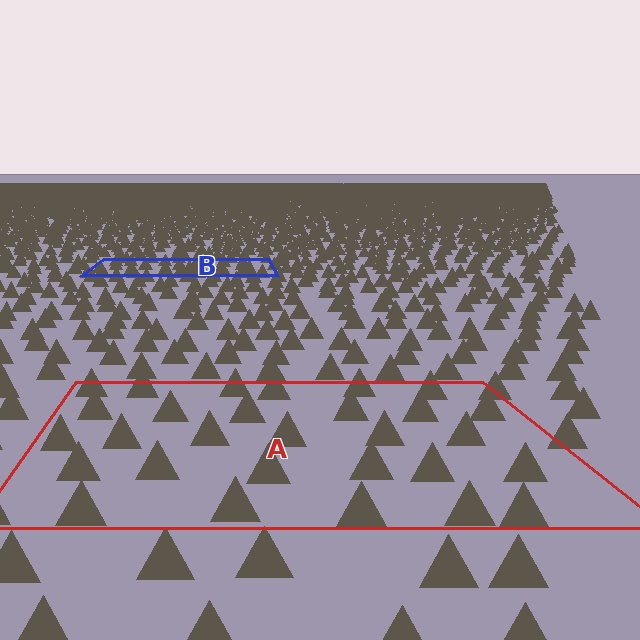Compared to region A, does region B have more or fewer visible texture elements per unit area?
Region B has more texture elements per unit area — they are packed more densely because it is farther away.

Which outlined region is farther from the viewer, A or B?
Region B is farther from the viewer — the texture elements inside it appear smaller and more densely packed.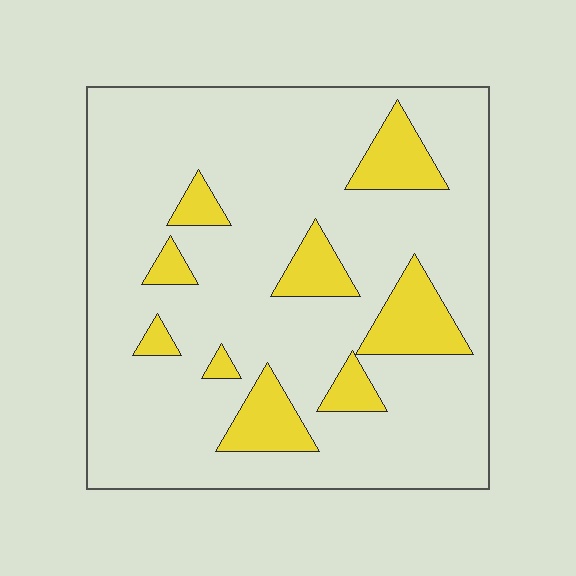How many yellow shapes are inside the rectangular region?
9.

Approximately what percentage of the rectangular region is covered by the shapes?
Approximately 15%.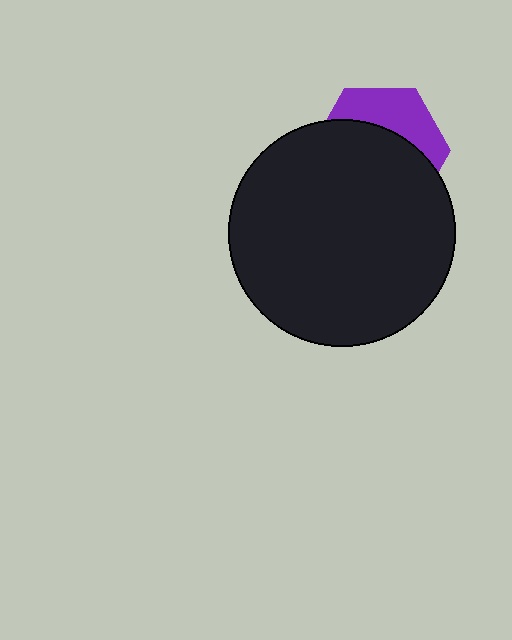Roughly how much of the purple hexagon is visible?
A small part of it is visible (roughly 35%).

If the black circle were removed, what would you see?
You would see the complete purple hexagon.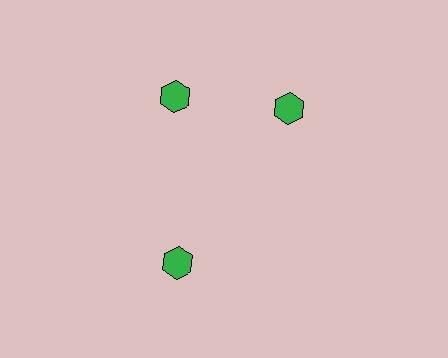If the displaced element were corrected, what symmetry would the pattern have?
It would have 3-fold rotational symmetry — the pattern would map onto itself every 120 degrees.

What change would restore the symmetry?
The symmetry would be restored by rotating it back into even spacing with its neighbors so that all 3 hexagons sit at equal angles and equal distance from the center.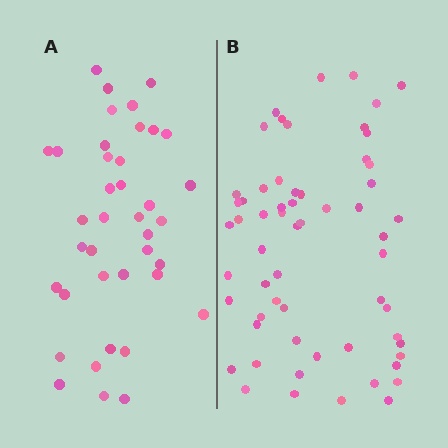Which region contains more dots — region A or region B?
Region B (the right region) has more dots.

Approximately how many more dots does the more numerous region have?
Region B has approximately 20 more dots than region A.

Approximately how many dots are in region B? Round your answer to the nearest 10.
About 60 dots.